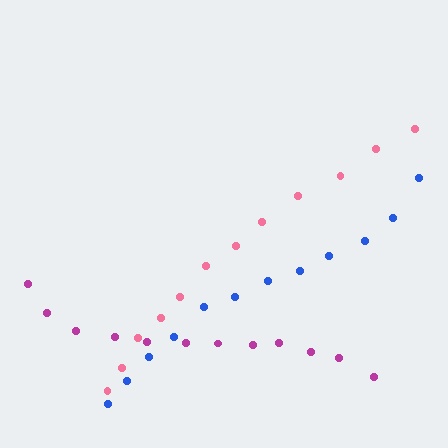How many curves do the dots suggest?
There are 3 distinct paths.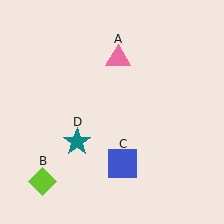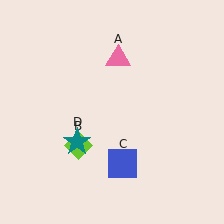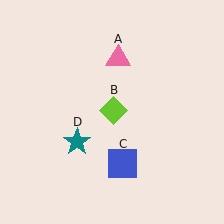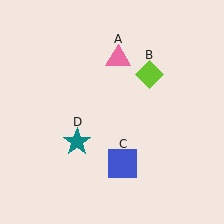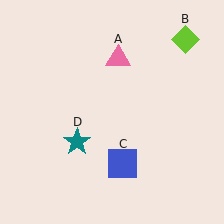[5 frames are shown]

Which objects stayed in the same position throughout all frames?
Pink triangle (object A) and blue square (object C) and teal star (object D) remained stationary.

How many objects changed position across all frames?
1 object changed position: lime diamond (object B).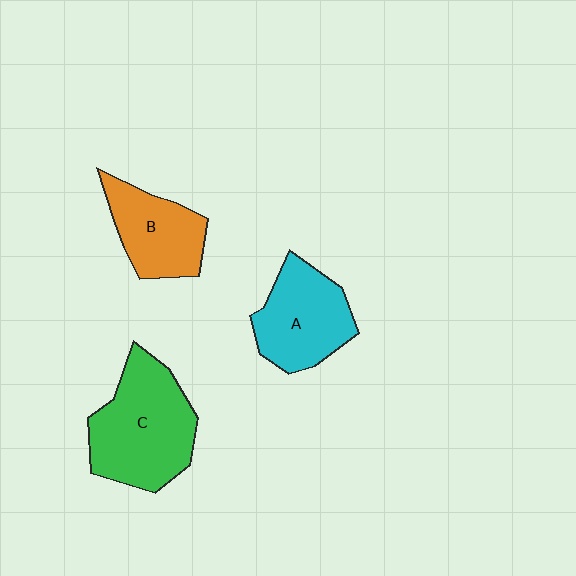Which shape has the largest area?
Shape C (green).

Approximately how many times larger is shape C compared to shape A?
Approximately 1.3 times.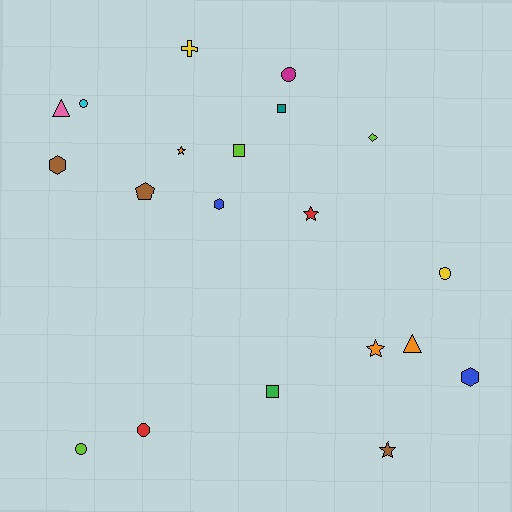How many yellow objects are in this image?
There are 2 yellow objects.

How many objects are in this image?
There are 20 objects.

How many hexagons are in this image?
There are 3 hexagons.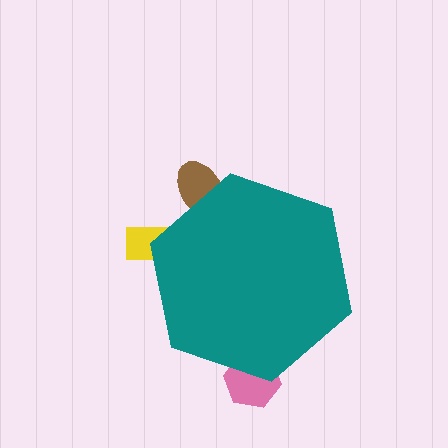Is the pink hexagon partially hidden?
Yes, the pink hexagon is partially hidden behind the teal hexagon.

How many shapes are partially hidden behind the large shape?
3 shapes are partially hidden.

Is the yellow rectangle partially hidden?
Yes, the yellow rectangle is partially hidden behind the teal hexagon.